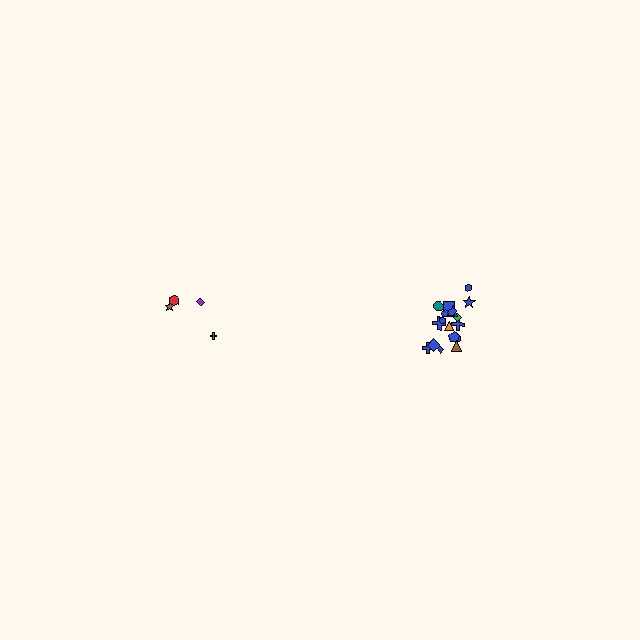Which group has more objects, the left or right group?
The right group.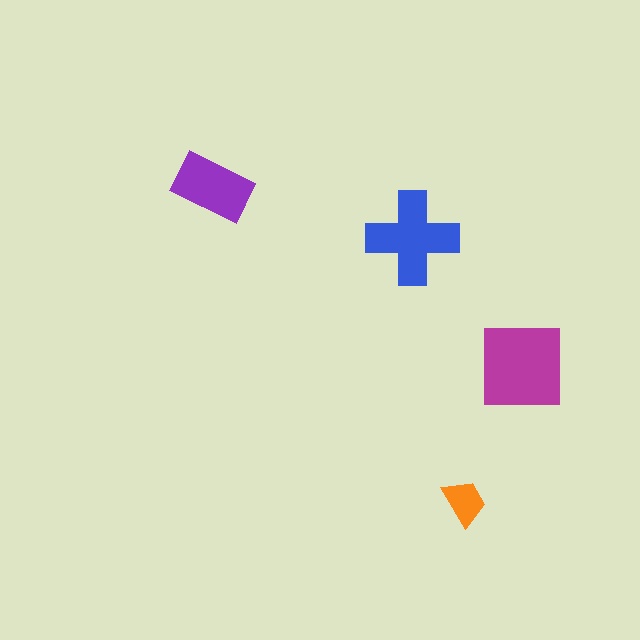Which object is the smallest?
The orange trapezoid.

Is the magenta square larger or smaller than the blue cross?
Larger.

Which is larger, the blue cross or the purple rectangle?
The blue cross.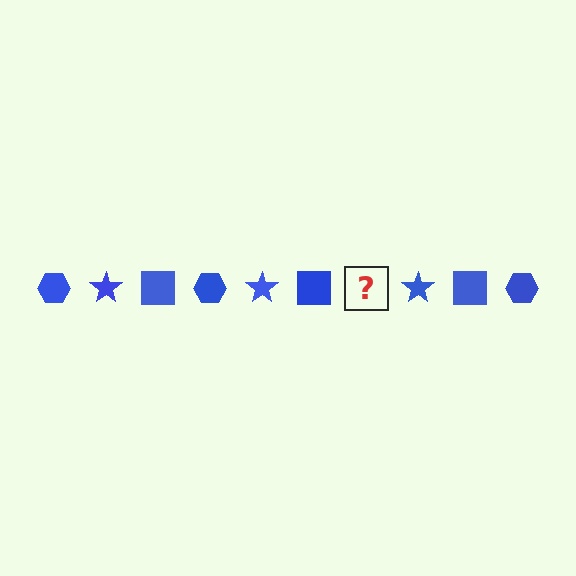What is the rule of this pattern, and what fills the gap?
The rule is that the pattern cycles through hexagon, star, square shapes in blue. The gap should be filled with a blue hexagon.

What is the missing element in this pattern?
The missing element is a blue hexagon.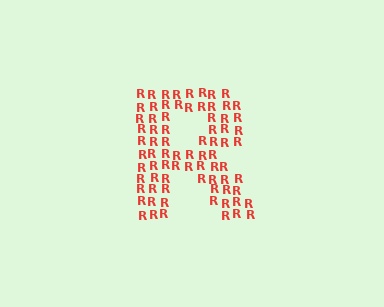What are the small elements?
The small elements are letter R's.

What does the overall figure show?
The overall figure shows the letter R.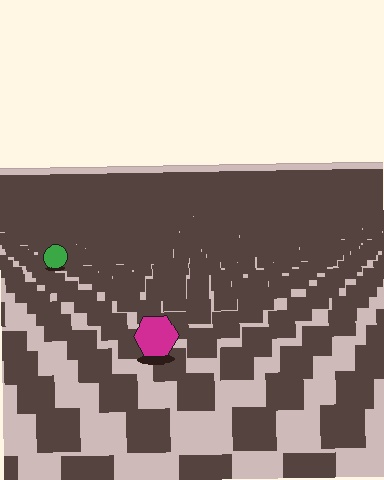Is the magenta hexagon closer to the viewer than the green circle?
Yes. The magenta hexagon is closer — you can tell from the texture gradient: the ground texture is coarser near it.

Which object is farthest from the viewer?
The green circle is farthest from the viewer. It appears smaller and the ground texture around it is denser.